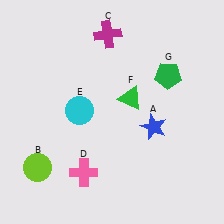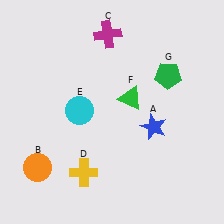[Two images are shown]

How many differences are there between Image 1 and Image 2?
There are 2 differences between the two images.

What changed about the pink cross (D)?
In Image 1, D is pink. In Image 2, it changed to yellow.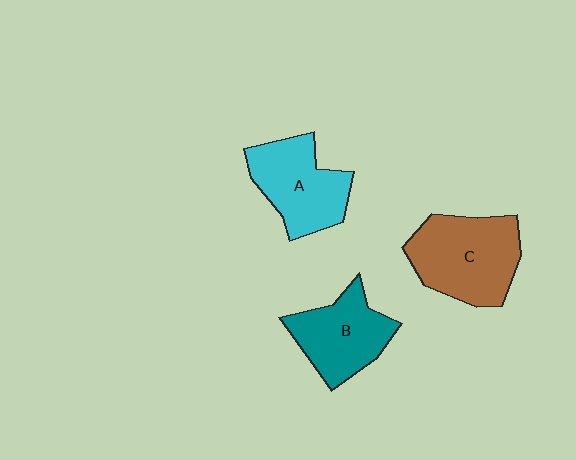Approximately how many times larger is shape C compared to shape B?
Approximately 1.3 times.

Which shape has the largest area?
Shape C (brown).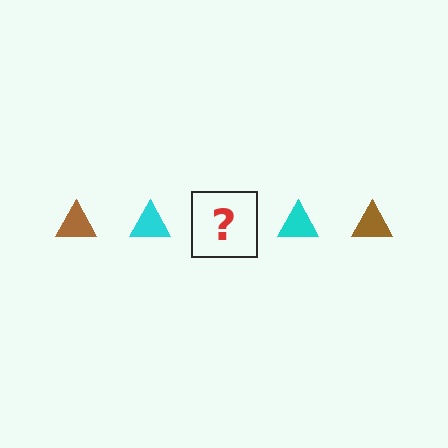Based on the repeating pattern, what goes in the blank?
The blank should be a brown triangle.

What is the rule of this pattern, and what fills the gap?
The rule is that the pattern cycles through brown, cyan triangles. The gap should be filled with a brown triangle.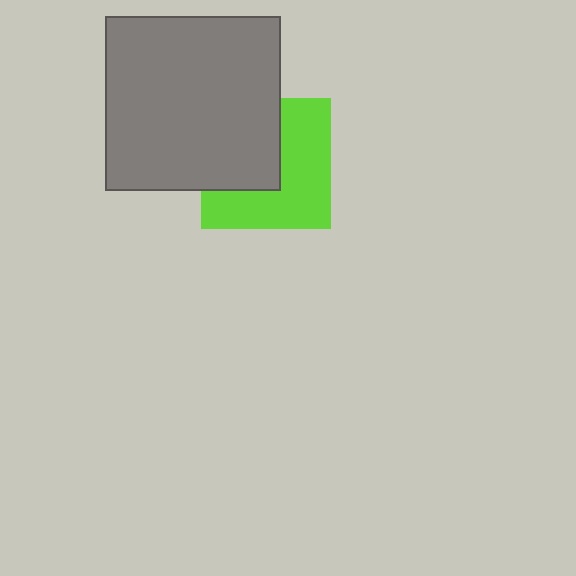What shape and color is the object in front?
The object in front is a gray square.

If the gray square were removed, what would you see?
You would see the complete lime square.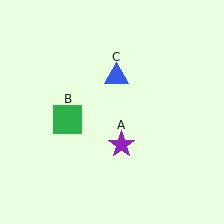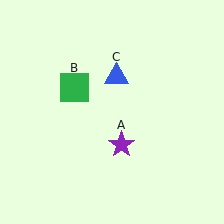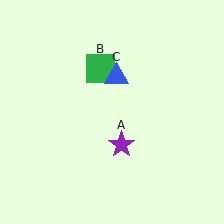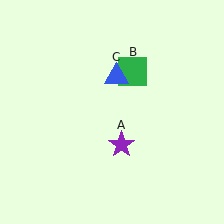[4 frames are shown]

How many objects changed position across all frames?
1 object changed position: green square (object B).